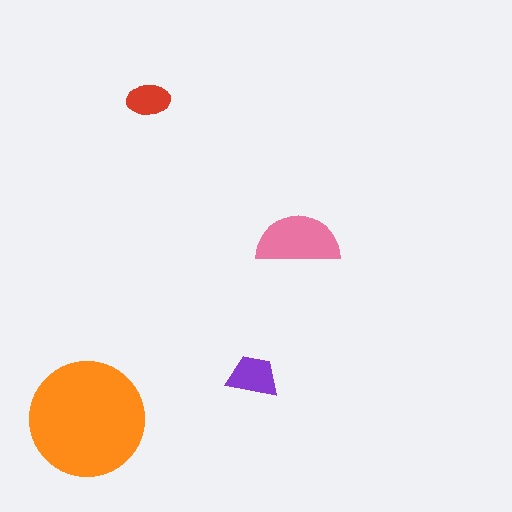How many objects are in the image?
There are 4 objects in the image.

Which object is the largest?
The orange circle.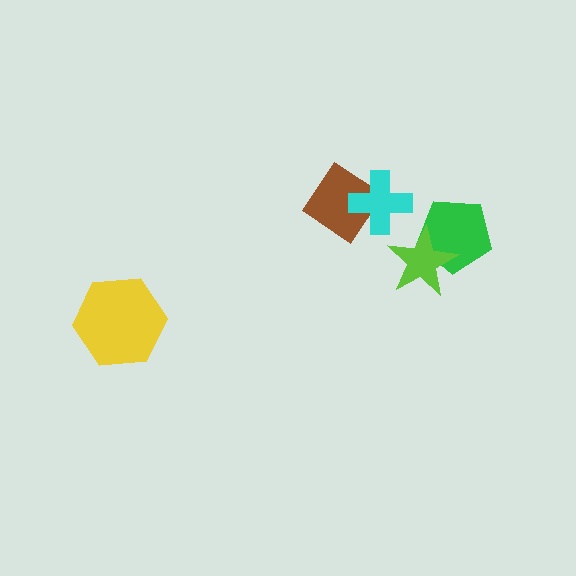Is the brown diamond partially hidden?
Yes, it is partially covered by another shape.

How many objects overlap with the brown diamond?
1 object overlaps with the brown diamond.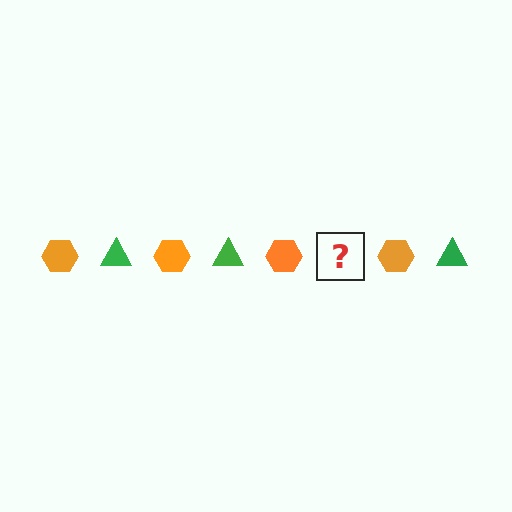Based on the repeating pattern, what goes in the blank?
The blank should be a green triangle.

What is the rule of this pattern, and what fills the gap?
The rule is that the pattern alternates between orange hexagon and green triangle. The gap should be filled with a green triangle.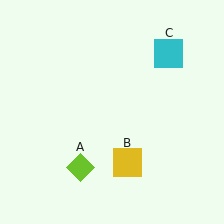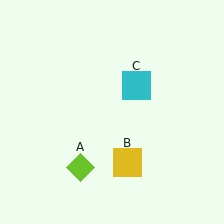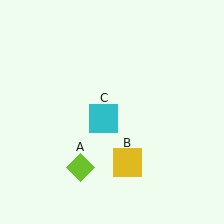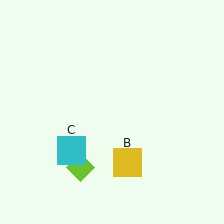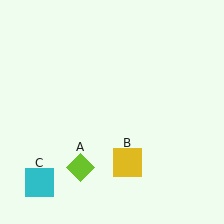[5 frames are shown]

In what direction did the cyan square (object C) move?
The cyan square (object C) moved down and to the left.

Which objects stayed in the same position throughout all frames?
Lime diamond (object A) and yellow square (object B) remained stationary.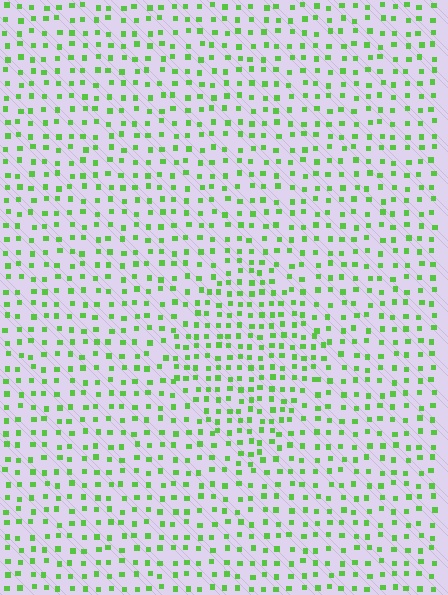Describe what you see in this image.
The image contains small lime elements arranged at two different densities. A diamond-shaped region is visible where the elements are more densely packed than the surrounding area.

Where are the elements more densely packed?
The elements are more densely packed inside the diamond boundary.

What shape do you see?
I see a diamond.